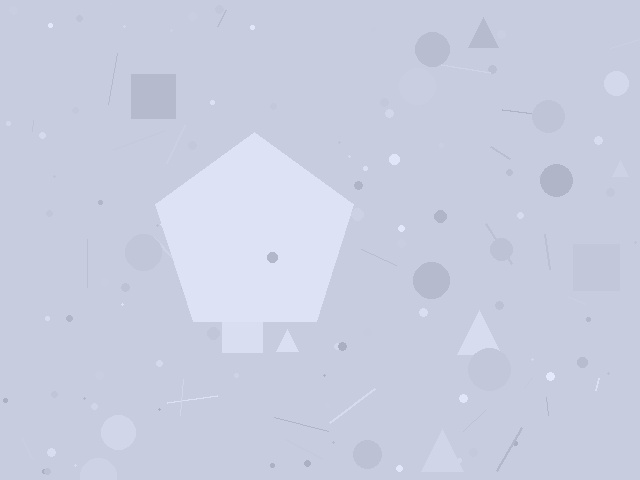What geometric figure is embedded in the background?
A pentagon is embedded in the background.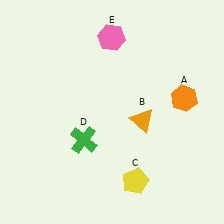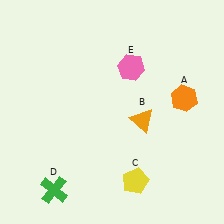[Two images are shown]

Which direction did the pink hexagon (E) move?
The pink hexagon (E) moved down.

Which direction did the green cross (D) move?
The green cross (D) moved down.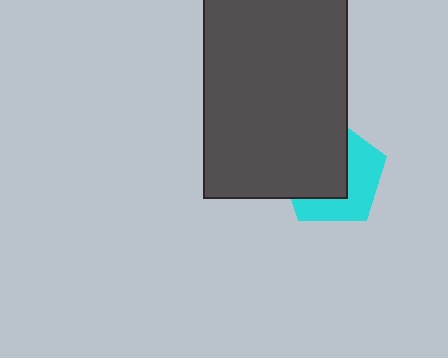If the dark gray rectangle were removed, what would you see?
You would see the complete cyan pentagon.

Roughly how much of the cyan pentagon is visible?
About half of it is visible (roughly 46%).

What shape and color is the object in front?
The object in front is a dark gray rectangle.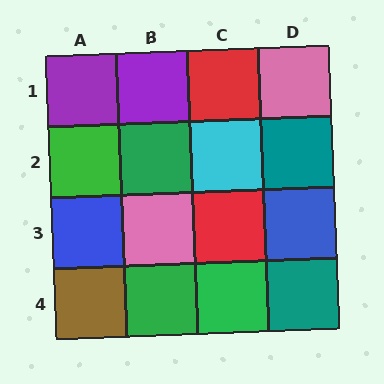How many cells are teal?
2 cells are teal.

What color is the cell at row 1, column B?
Purple.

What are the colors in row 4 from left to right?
Brown, green, green, teal.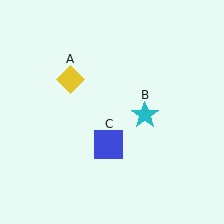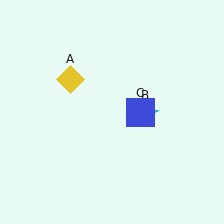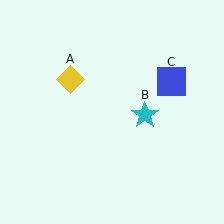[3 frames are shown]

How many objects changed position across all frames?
1 object changed position: blue square (object C).